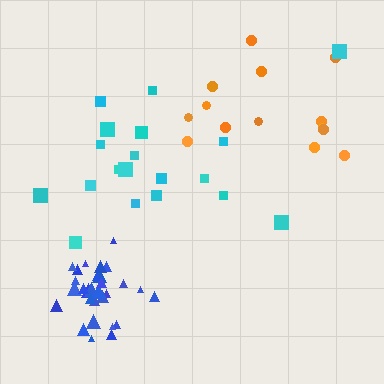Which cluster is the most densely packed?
Blue.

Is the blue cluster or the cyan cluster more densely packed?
Blue.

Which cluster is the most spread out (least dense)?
Cyan.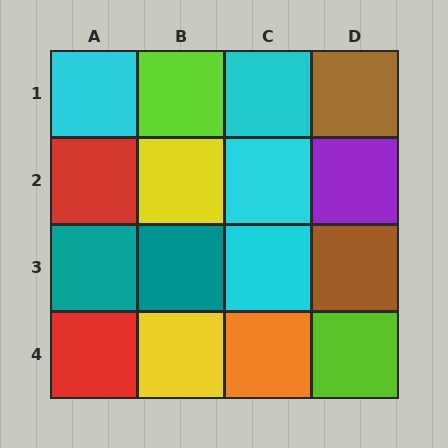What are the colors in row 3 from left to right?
Teal, teal, cyan, brown.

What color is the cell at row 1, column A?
Cyan.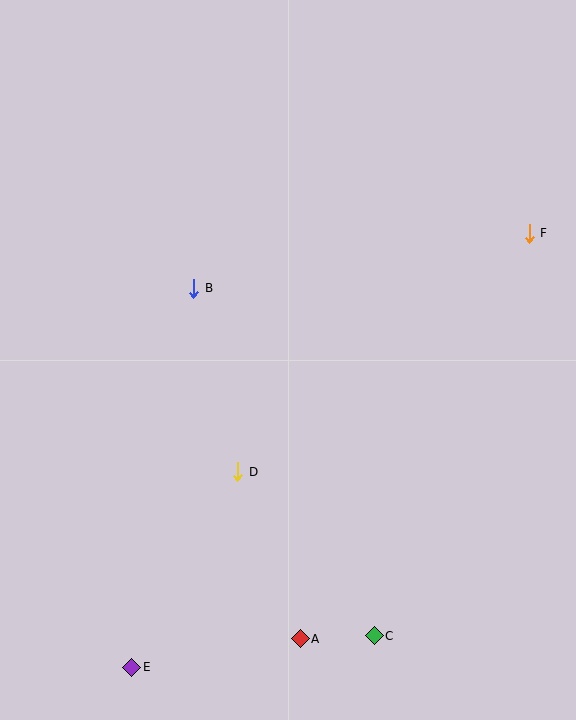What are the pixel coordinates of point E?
Point E is at (132, 667).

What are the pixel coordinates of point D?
Point D is at (238, 472).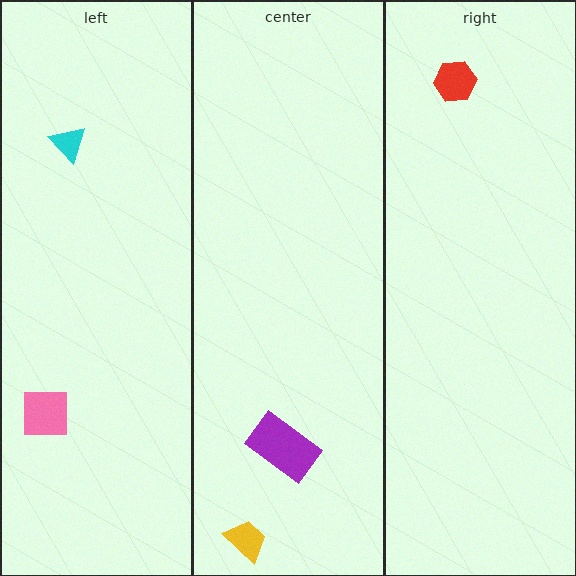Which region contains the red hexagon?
The right region.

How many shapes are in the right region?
1.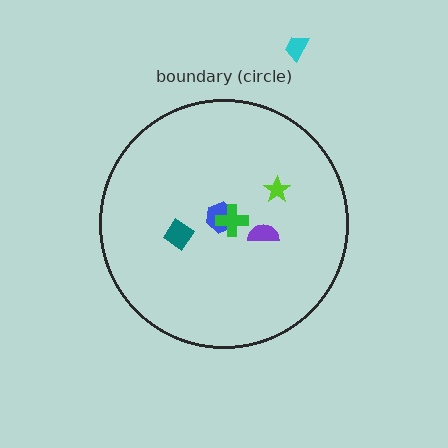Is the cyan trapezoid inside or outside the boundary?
Outside.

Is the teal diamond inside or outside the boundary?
Inside.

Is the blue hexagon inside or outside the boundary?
Inside.